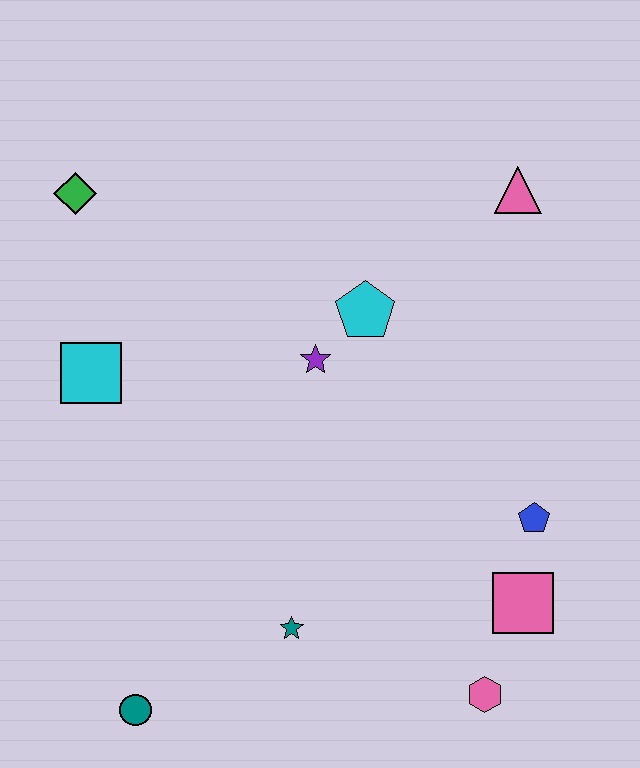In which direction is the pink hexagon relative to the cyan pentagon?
The pink hexagon is below the cyan pentagon.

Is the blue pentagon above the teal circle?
Yes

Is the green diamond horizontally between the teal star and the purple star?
No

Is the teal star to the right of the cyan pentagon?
No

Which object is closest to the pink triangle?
The cyan pentagon is closest to the pink triangle.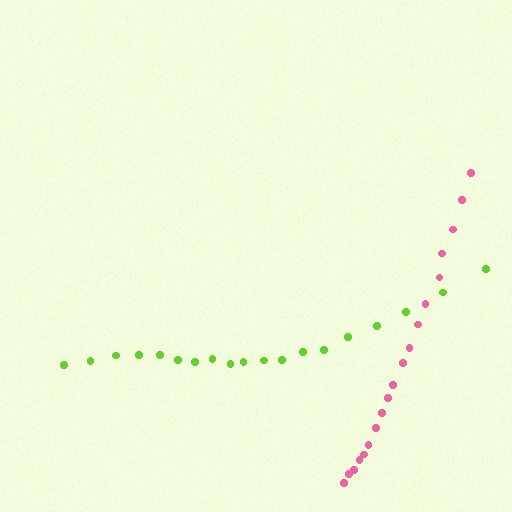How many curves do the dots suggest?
There are 2 distinct paths.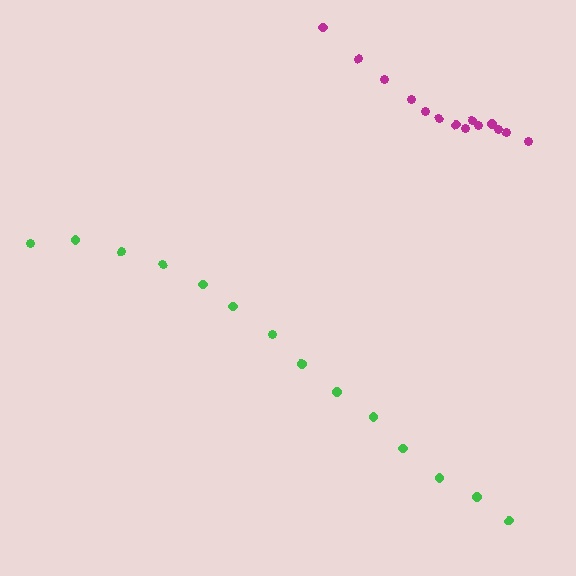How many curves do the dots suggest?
There are 2 distinct paths.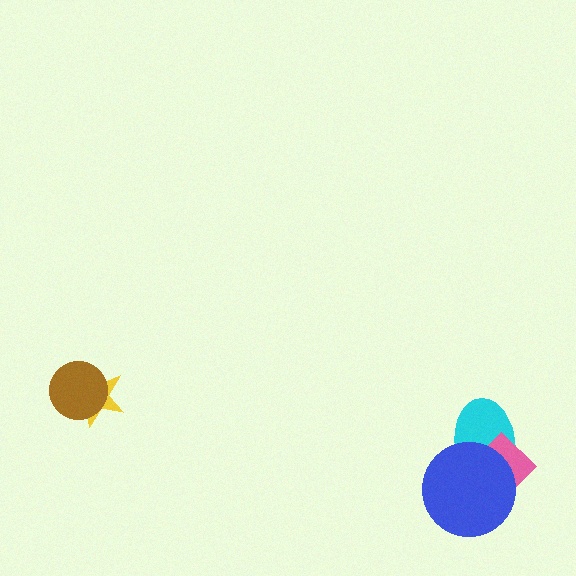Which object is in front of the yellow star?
The brown circle is in front of the yellow star.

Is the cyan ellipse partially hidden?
Yes, it is partially covered by another shape.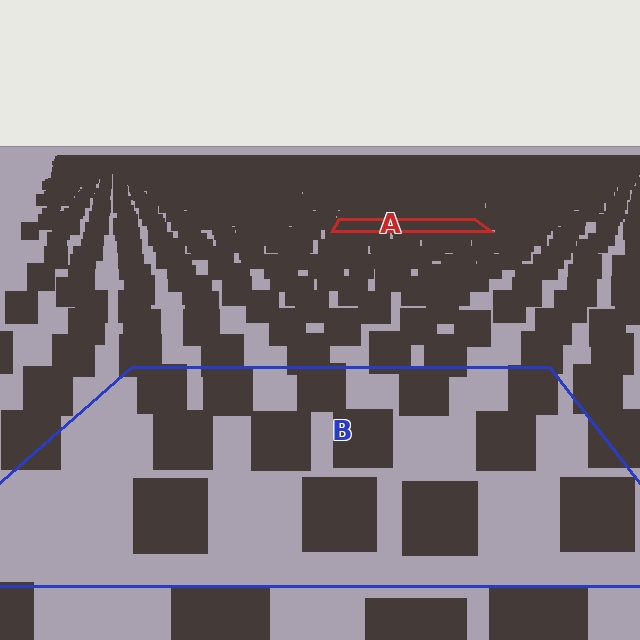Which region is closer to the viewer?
Region B is closer. The texture elements there are larger and more spread out.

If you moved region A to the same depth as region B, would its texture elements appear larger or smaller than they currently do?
They would appear larger. At a closer depth, the same texture elements are projected at a bigger on-screen size.